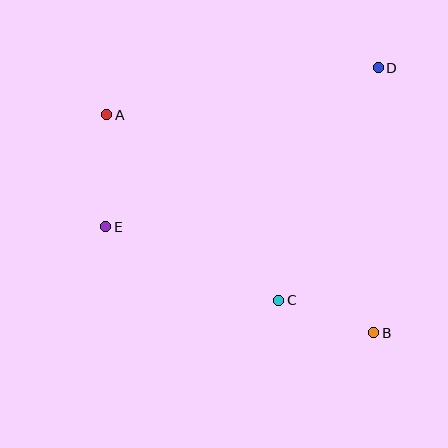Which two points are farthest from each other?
Points A and B are farthest from each other.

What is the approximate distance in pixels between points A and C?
The distance between A and C is approximately 253 pixels.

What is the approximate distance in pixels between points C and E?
The distance between C and E is approximately 188 pixels.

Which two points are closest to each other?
Points B and C are closest to each other.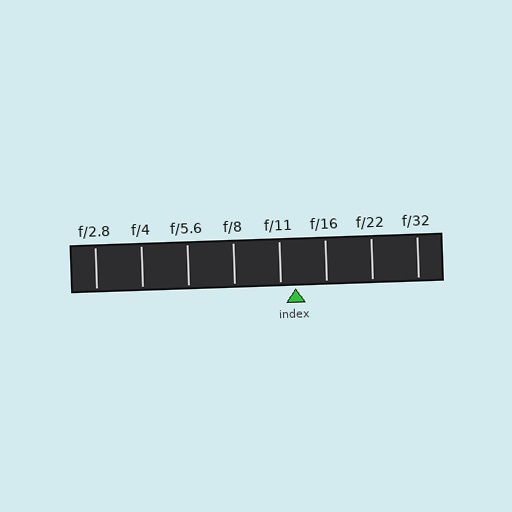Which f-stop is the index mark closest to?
The index mark is closest to f/11.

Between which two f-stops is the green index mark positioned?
The index mark is between f/11 and f/16.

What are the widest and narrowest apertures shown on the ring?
The widest aperture shown is f/2.8 and the narrowest is f/32.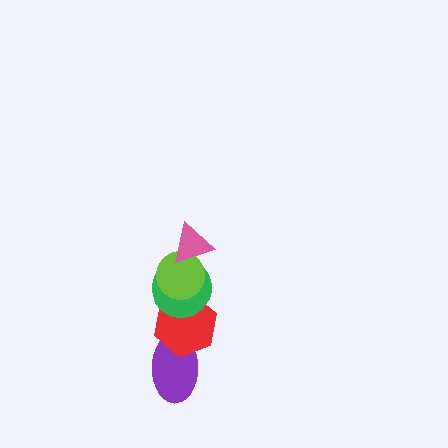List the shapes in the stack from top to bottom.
From top to bottom: the pink triangle, the lime circle, the green circle, the red hexagon, the purple ellipse.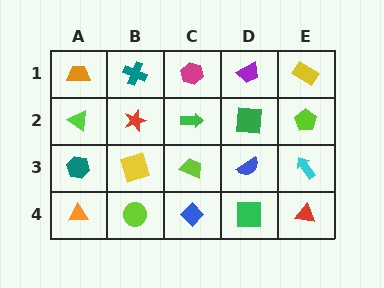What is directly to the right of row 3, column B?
A lime trapezoid.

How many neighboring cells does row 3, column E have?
3.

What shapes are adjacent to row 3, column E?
A lime pentagon (row 2, column E), a red triangle (row 4, column E), a blue semicircle (row 3, column D).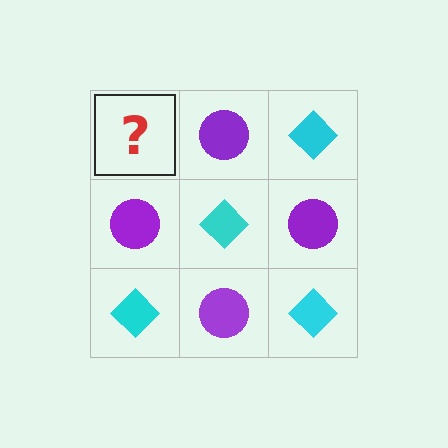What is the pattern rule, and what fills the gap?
The rule is that it alternates cyan diamond and purple circle in a checkerboard pattern. The gap should be filled with a cyan diamond.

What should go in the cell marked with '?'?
The missing cell should contain a cyan diamond.